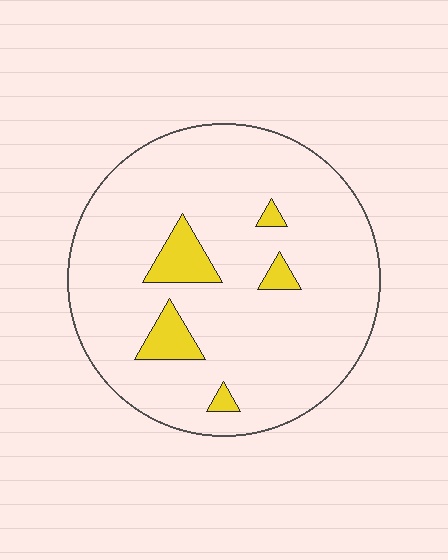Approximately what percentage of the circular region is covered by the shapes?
Approximately 10%.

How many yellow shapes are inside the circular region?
5.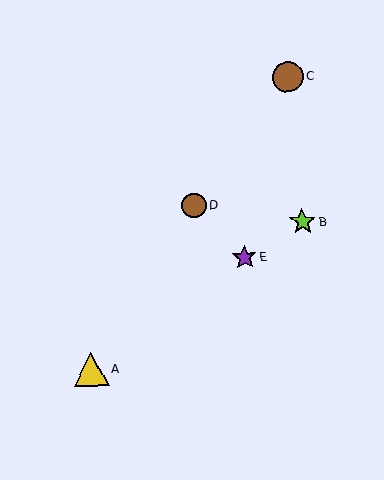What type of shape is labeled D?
Shape D is a brown circle.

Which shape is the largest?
The yellow triangle (labeled A) is the largest.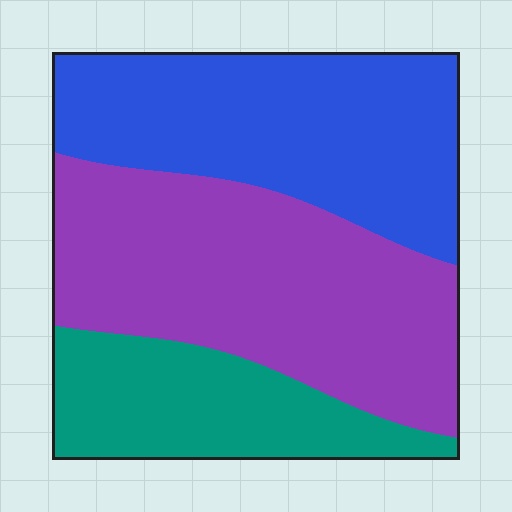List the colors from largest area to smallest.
From largest to smallest: purple, blue, teal.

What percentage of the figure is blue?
Blue takes up about three eighths (3/8) of the figure.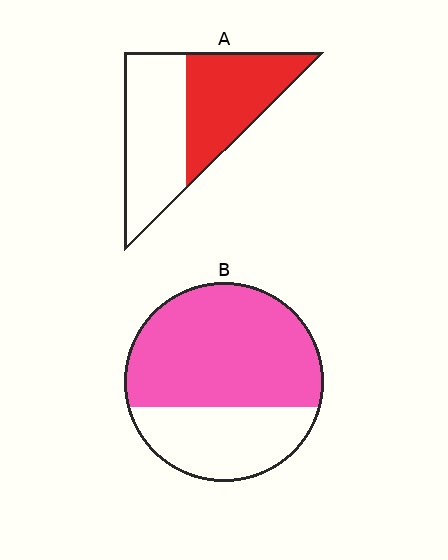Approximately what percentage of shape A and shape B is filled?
A is approximately 50% and B is approximately 65%.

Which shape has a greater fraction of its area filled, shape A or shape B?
Shape B.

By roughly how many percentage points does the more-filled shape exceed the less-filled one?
By roughly 20 percentage points (B over A).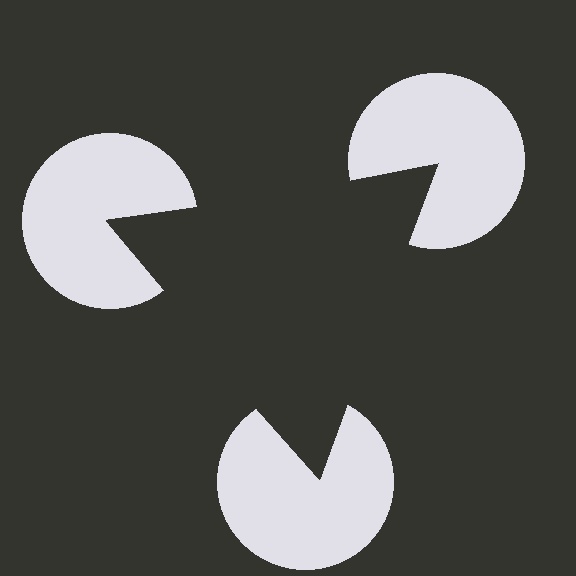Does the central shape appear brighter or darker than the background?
It typically appears slightly darker than the background, even though no actual brightness change is drawn.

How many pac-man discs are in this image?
There are 3 — one at each vertex of the illusory triangle.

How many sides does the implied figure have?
3 sides.